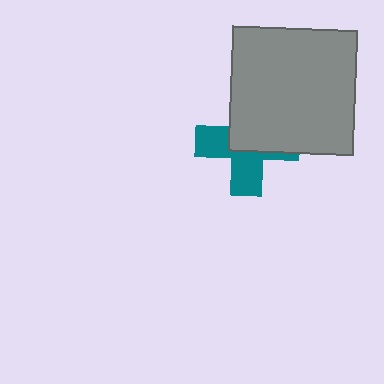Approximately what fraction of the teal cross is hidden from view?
Roughly 51% of the teal cross is hidden behind the gray square.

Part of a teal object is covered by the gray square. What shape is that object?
It is a cross.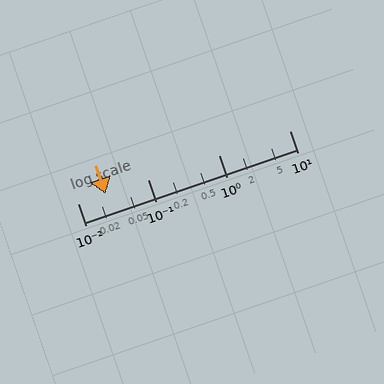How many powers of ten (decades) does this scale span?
The scale spans 3 decades, from 0.01 to 10.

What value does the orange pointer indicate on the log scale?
The pointer indicates approximately 0.025.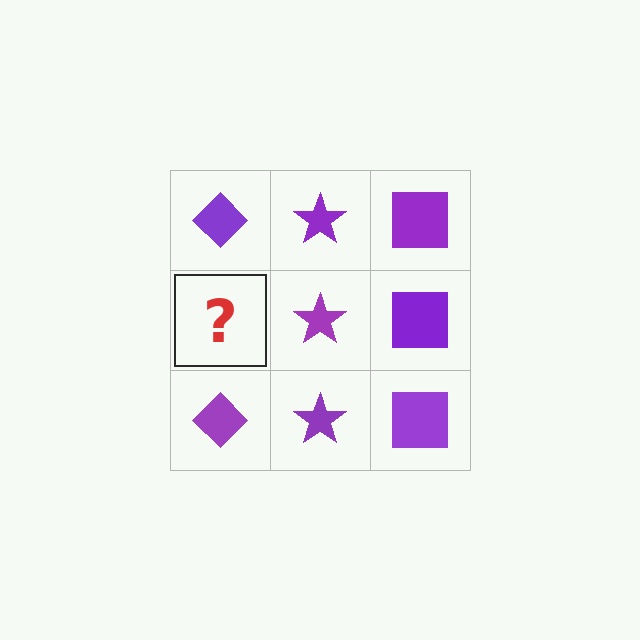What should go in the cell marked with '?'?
The missing cell should contain a purple diamond.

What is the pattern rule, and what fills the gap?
The rule is that each column has a consistent shape. The gap should be filled with a purple diamond.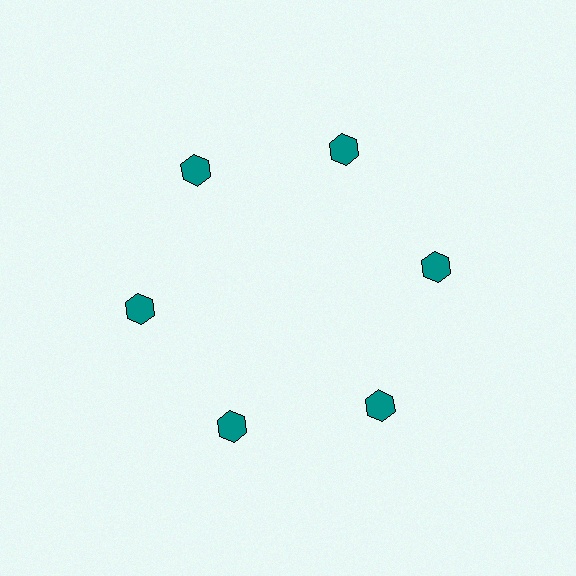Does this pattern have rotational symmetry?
Yes, this pattern has 6-fold rotational symmetry. It looks the same after rotating 60 degrees around the center.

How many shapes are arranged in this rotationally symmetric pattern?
There are 6 shapes, arranged in 6 groups of 1.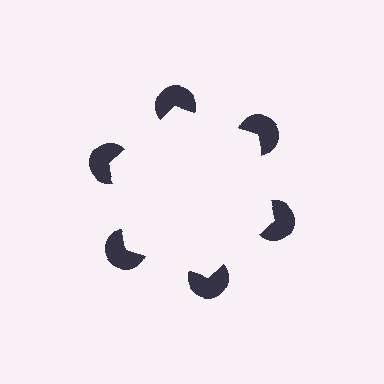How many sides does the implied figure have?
6 sides.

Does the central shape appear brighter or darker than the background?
It typically appears slightly brighter than the background, even though no actual brightness change is drawn.